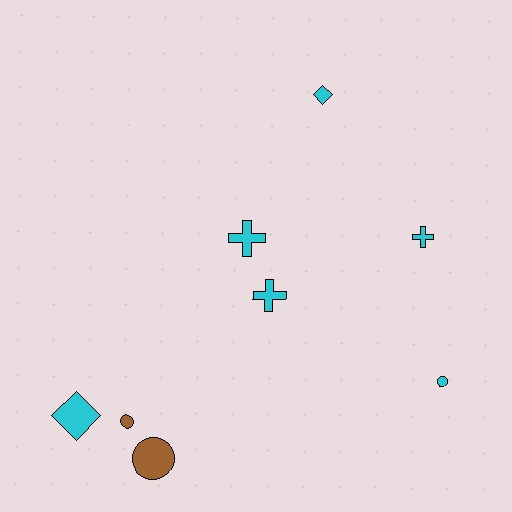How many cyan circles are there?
There is 1 cyan circle.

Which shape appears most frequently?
Circle, with 3 objects.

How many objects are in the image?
There are 8 objects.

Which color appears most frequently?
Cyan, with 6 objects.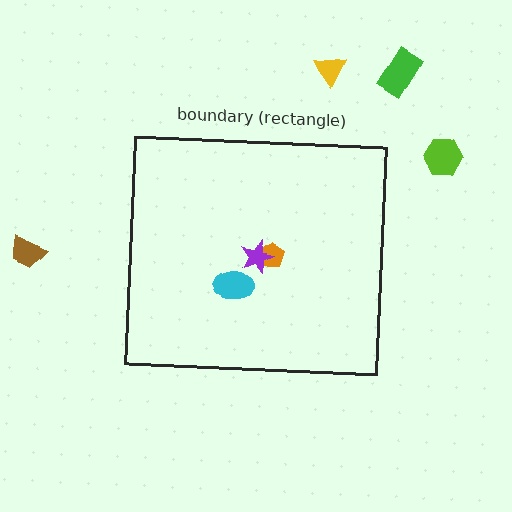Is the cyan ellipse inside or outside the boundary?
Inside.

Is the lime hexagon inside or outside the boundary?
Outside.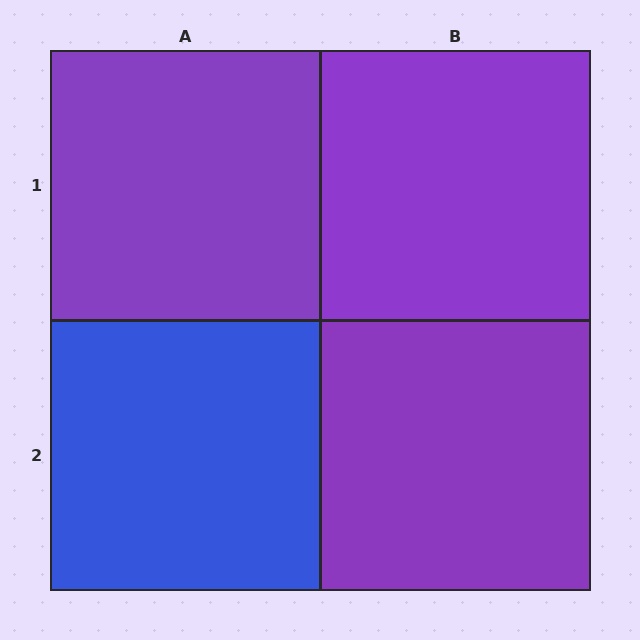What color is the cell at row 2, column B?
Purple.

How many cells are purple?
3 cells are purple.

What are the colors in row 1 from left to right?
Purple, purple.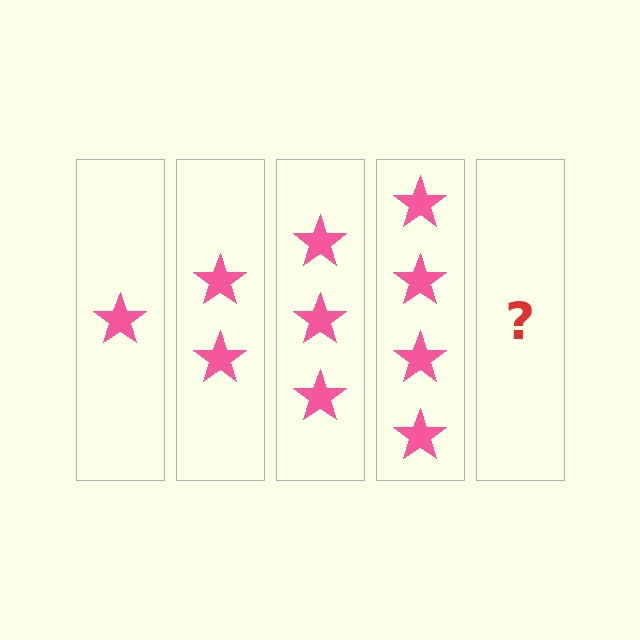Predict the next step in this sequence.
The next step is 5 stars.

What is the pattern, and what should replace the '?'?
The pattern is that each step adds one more star. The '?' should be 5 stars.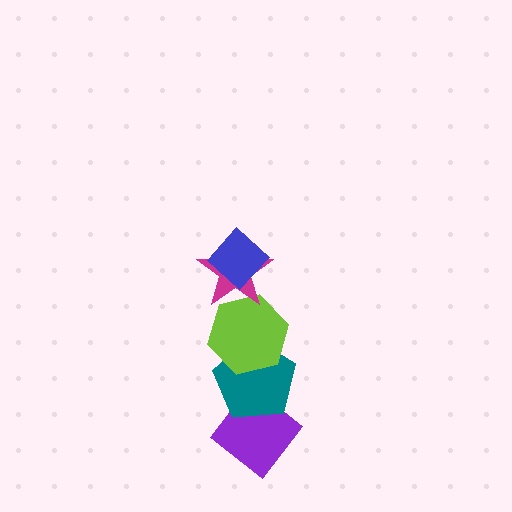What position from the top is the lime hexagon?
The lime hexagon is 3rd from the top.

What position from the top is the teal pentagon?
The teal pentagon is 4th from the top.